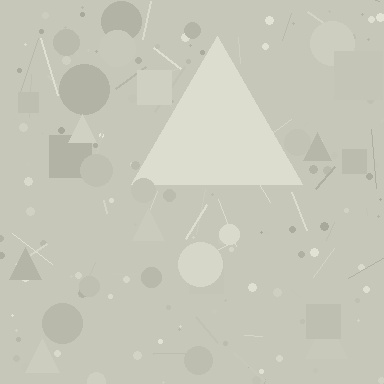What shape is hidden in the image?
A triangle is hidden in the image.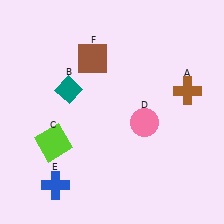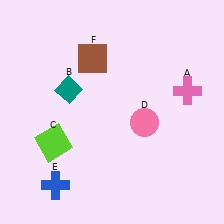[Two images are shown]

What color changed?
The cross (A) changed from brown in Image 1 to pink in Image 2.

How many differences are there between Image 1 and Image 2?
There is 1 difference between the two images.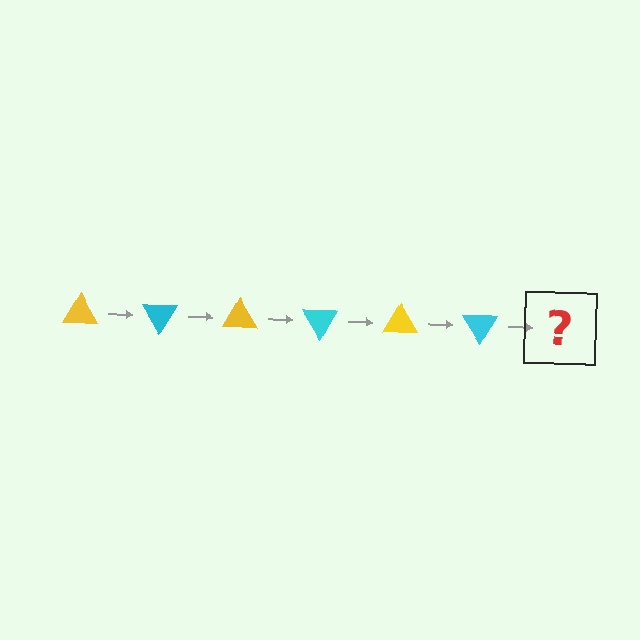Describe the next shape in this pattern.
It should be a yellow triangle, rotated 360 degrees from the start.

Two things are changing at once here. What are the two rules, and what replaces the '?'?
The two rules are that it rotates 60 degrees each step and the color cycles through yellow and cyan. The '?' should be a yellow triangle, rotated 360 degrees from the start.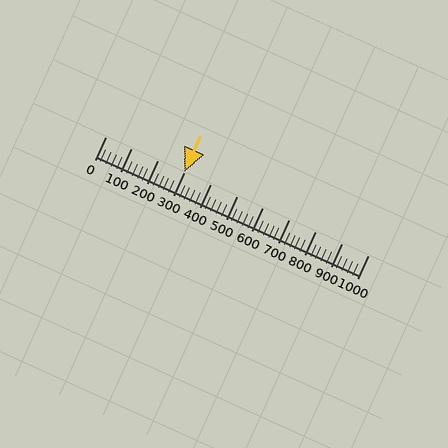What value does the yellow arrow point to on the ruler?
The yellow arrow points to approximately 300.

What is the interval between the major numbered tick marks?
The major tick marks are spaced 100 units apart.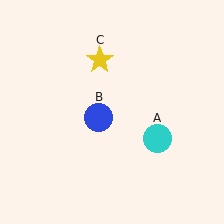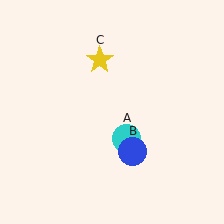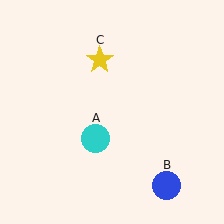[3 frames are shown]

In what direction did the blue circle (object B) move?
The blue circle (object B) moved down and to the right.